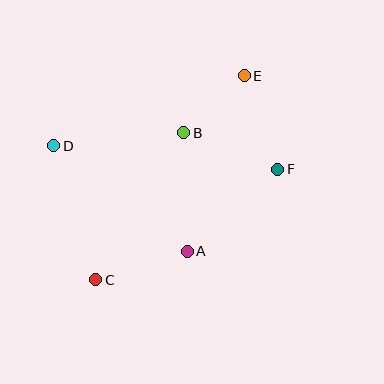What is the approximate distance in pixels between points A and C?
The distance between A and C is approximately 96 pixels.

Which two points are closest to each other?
Points B and E are closest to each other.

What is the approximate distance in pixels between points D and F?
The distance between D and F is approximately 225 pixels.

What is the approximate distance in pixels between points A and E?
The distance between A and E is approximately 184 pixels.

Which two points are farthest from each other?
Points C and E are farthest from each other.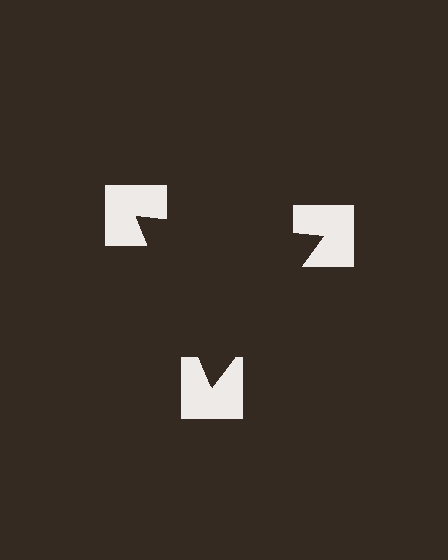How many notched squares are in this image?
There are 3 — one at each vertex of the illusory triangle.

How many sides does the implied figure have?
3 sides.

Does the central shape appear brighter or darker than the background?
It typically appears slightly darker than the background, even though no actual brightness change is drawn.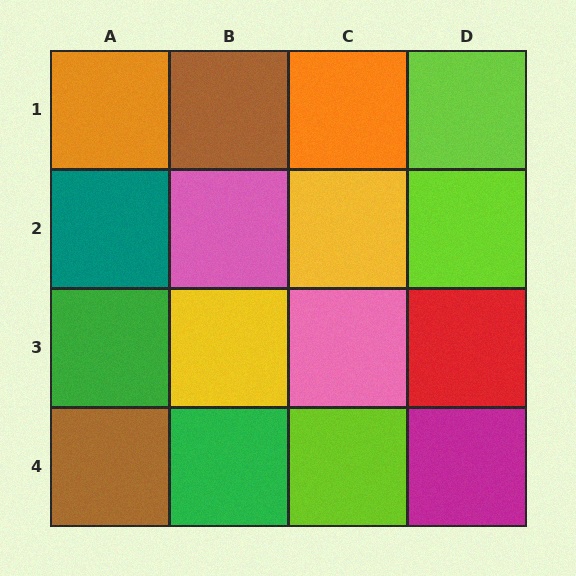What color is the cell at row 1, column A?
Orange.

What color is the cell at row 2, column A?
Teal.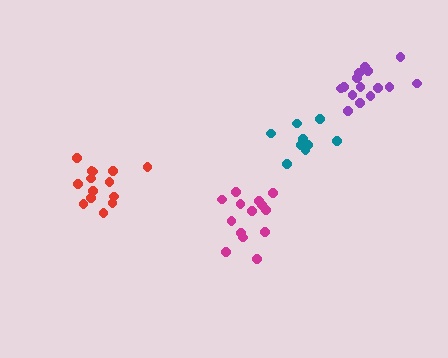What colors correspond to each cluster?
The clusters are colored: red, purple, teal, magenta.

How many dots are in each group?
Group 1: 15 dots, Group 2: 15 dots, Group 3: 9 dots, Group 4: 14 dots (53 total).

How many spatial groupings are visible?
There are 4 spatial groupings.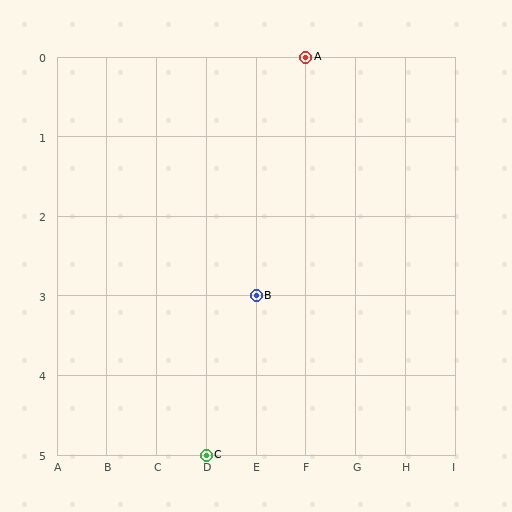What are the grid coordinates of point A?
Point A is at grid coordinates (F, 0).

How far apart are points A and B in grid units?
Points A and B are 1 column and 3 rows apart (about 3.2 grid units diagonally).